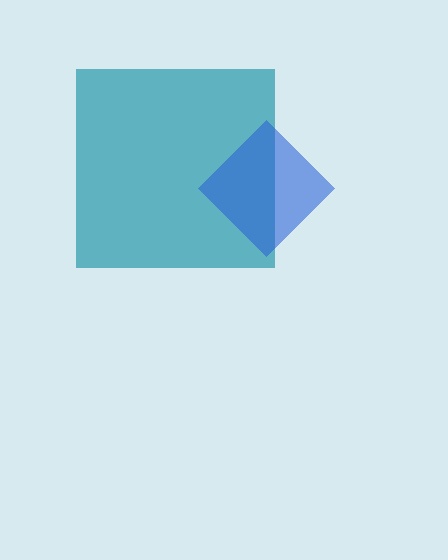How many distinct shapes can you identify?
There are 2 distinct shapes: a teal square, a blue diamond.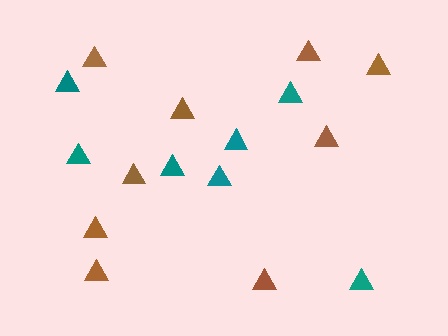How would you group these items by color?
There are 2 groups: one group of brown triangles (9) and one group of teal triangles (7).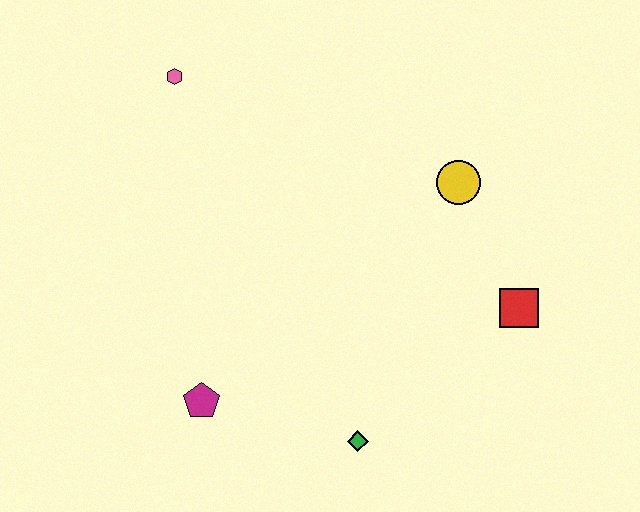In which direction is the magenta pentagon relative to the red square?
The magenta pentagon is to the left of the red square.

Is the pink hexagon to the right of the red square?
No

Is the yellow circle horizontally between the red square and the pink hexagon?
Yes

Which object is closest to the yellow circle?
The red square is closest to the yellow circle.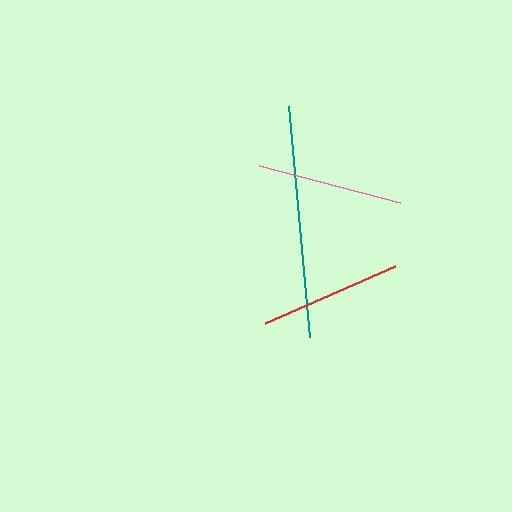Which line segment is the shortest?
The red line is the shortest at approximately 142 pixels.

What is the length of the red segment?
The red segment is approximately 142 pixels long.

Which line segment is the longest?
The teal line is the longest at approximately 232 pixels.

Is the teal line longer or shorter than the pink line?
The teal line is longer than the pink line.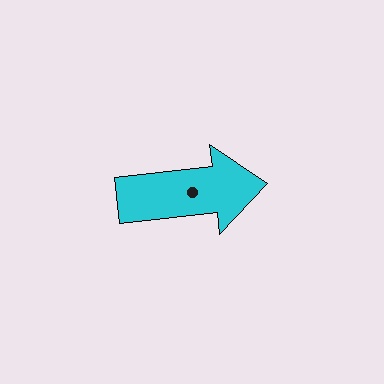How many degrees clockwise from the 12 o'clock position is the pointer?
Approximately 84 degrees.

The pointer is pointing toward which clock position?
Roughly 3 o'clock.